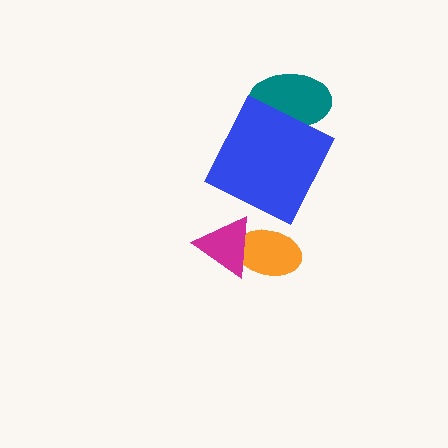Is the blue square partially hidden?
No, no other shape covers it.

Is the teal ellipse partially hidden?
Yes, it is partially covered by another shape.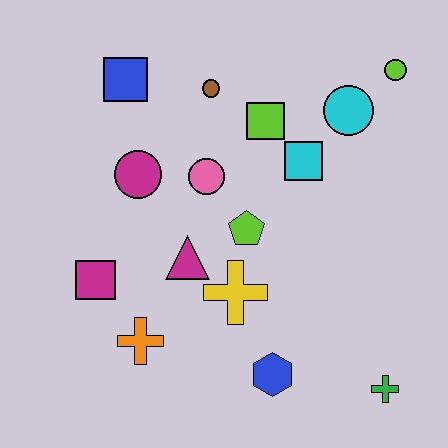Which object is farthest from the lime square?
The green cross is farthest from the lime square.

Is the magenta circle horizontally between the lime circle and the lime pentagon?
No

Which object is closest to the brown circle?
The lime square is closest to the brown circle.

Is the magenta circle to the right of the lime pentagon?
No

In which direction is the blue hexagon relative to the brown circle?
The blue hexagon is below the brown circle.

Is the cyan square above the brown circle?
No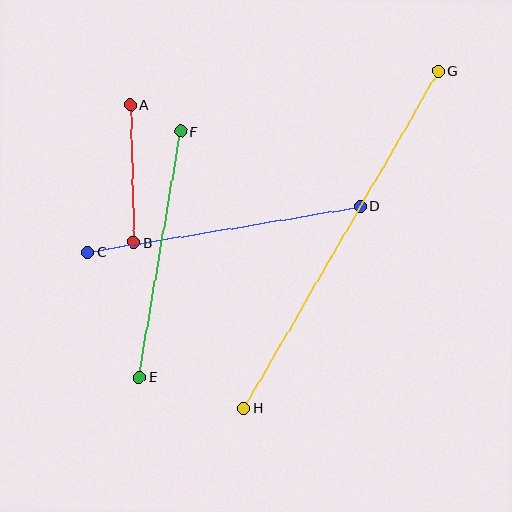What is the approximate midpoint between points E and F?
The midpoint is at approximately (160, 254) pixels.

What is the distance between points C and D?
The distance is approximately 276 pixels.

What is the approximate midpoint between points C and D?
The midpoint is at approximately (224, 229) pixels.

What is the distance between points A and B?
The distance is approximately 138 pixels.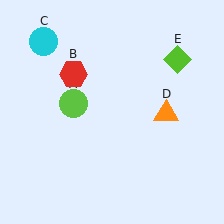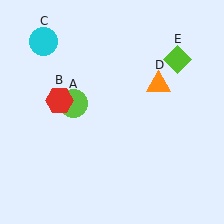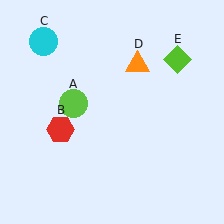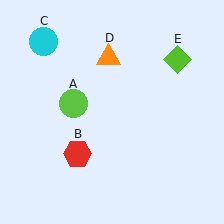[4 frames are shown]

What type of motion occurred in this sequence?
The red hexagon (object B), orange triangle (object D) rotated counterclockwise around the center of the scene.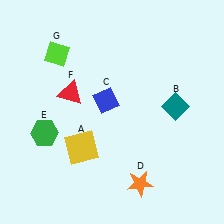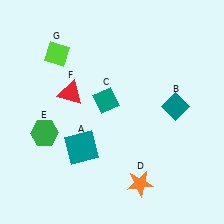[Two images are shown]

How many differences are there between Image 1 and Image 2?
There are 2 differences between the two images.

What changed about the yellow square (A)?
In Image 1, A is yellow. In Image 2, it changed to teal.